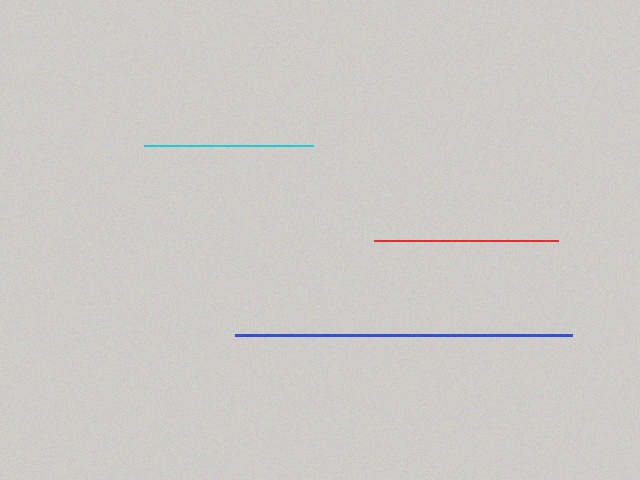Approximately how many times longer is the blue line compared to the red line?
The blue line is approximately 1.8 times the length of the red line.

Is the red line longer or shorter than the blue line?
The blue line is longer than the red line.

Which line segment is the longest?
The blue line is the longest at approximately 337 pixels.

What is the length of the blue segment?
The blue segment is approximately 337 pixels long.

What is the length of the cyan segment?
The cyan segment is approximately 169 pixels long.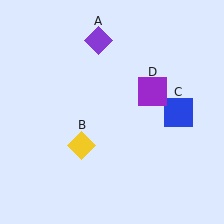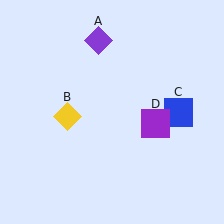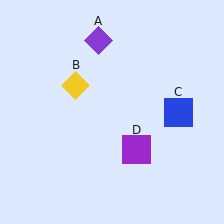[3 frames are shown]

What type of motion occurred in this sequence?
The yellow diamond (object B), purple square (object D) rotated clockwise around the center of the scene.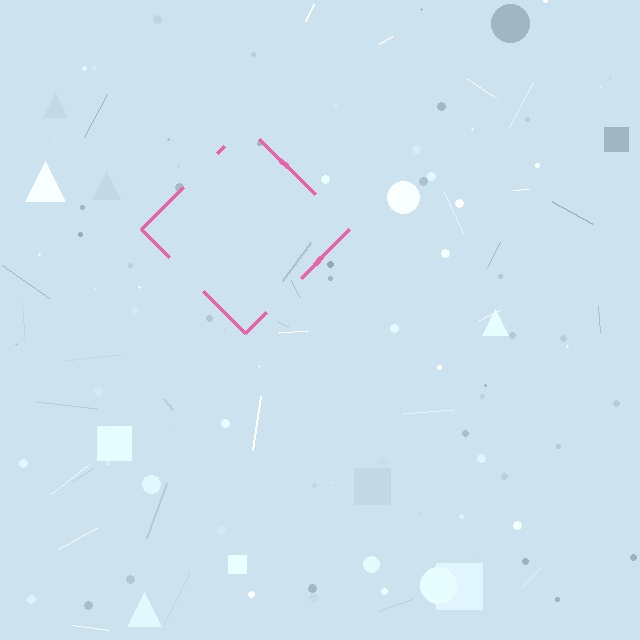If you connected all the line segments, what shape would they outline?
They would outline a diamond.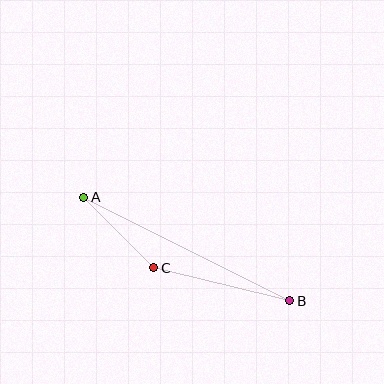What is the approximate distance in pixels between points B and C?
The distance between B and C is approximately 140 pixels.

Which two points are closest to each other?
Points A and C are closest to each other.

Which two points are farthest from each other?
Points A and B are farthest from each other.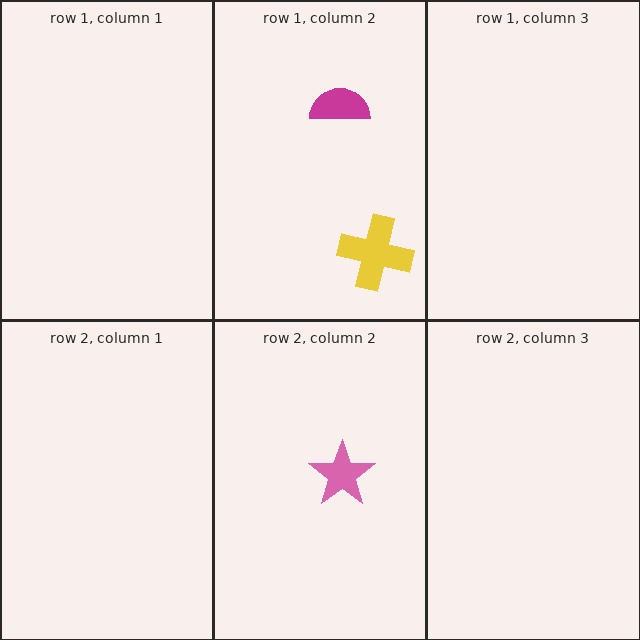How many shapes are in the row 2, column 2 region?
1.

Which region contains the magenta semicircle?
The row 1, column 2 region.